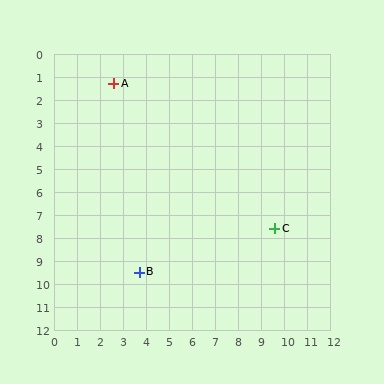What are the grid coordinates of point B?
Point B is at approximately (3.7, 9.5).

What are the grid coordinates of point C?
Point C is at approximately (9.6, 7.6).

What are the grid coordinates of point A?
Point A is at approximately (2.6, 1.3).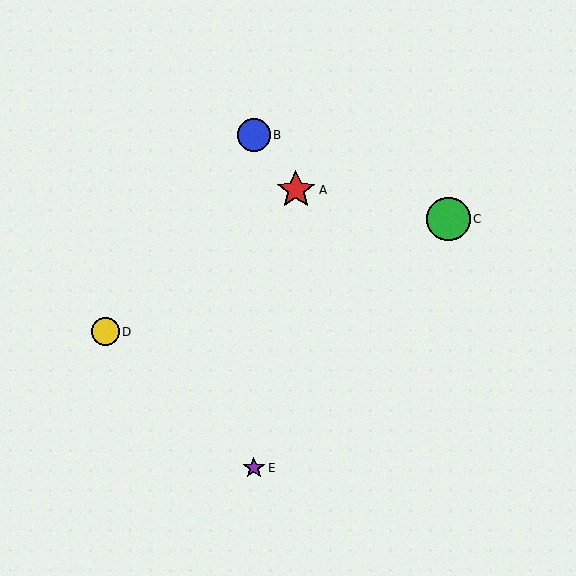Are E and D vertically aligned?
No, E is at x≈254 and D is at x≈105.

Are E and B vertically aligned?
Yes, both are at x≈254.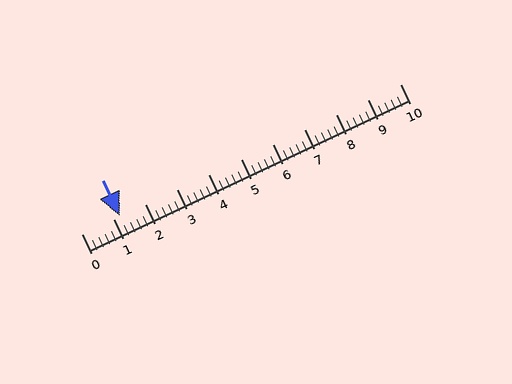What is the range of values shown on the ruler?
The ruler shows values from 0 to 10.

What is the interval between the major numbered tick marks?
The major tick marks are spaced 1 units apart.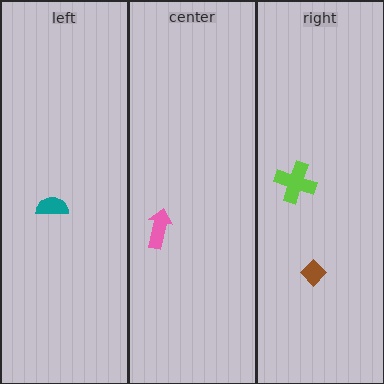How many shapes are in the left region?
1.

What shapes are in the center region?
The pink arrow.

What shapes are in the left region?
The teal semicircle.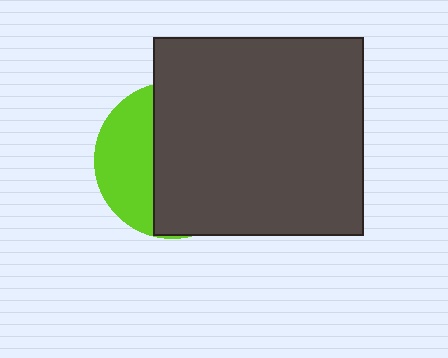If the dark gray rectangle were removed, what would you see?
You would see the complete lime circle.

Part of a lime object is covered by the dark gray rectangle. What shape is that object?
It is a circle.